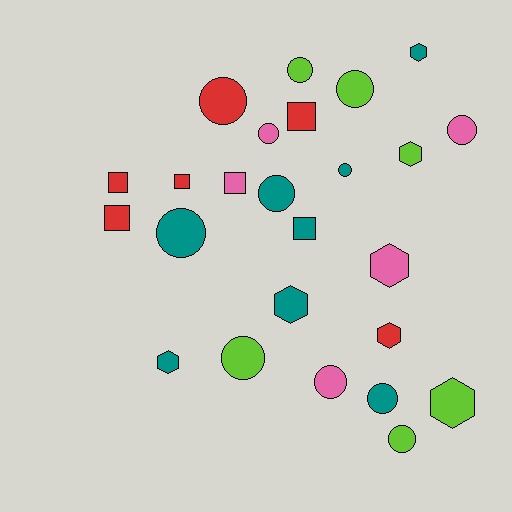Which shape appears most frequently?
Circle, with 12 objects.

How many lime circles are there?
There are 4 lime circles.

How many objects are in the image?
There are 25 objects.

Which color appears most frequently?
Teal, with 8 objects.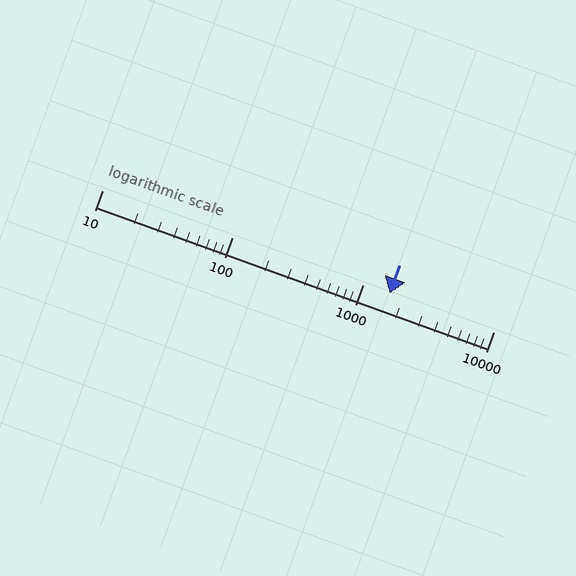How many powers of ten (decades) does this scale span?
The scale spans 3 decades, from 10 to 10000.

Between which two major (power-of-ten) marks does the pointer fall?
The pointer is between 1000 and 10000.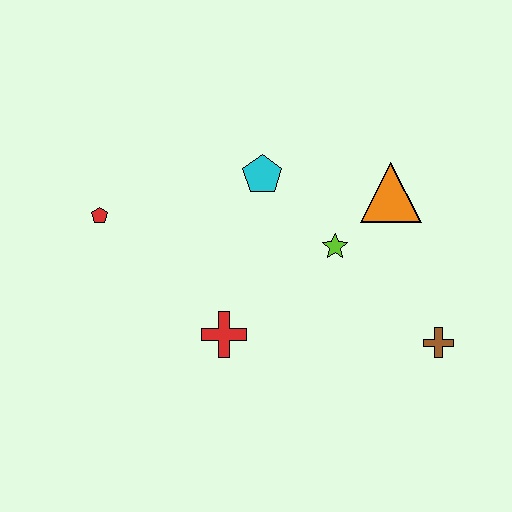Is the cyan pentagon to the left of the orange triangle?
Yes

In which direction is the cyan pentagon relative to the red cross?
The cyan pentagon is above the red cross.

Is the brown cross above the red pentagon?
No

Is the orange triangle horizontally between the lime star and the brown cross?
Yes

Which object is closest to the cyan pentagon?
The lime star is closest to the cyan pentagon.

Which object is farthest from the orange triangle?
The red pentagon is farthest from the orange triangle.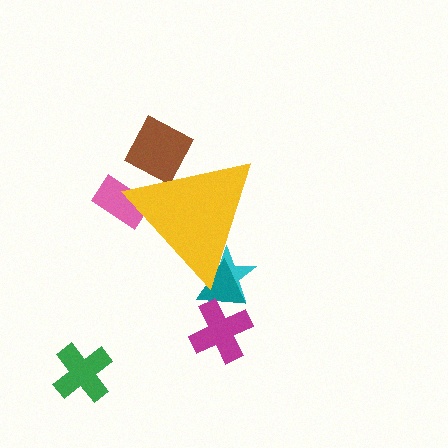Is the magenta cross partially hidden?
No, the magenta cross is fully visible.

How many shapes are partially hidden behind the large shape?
4 shapes are partially hidden.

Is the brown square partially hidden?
Yes, the brown square is partially hidden behind the yellow triangle.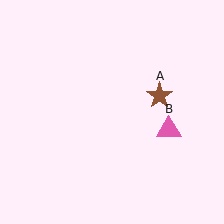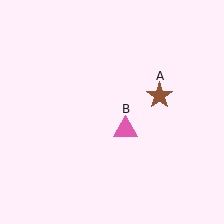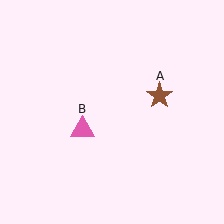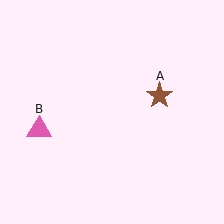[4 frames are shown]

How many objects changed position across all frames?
1 object changed position: pink triangle (object B).